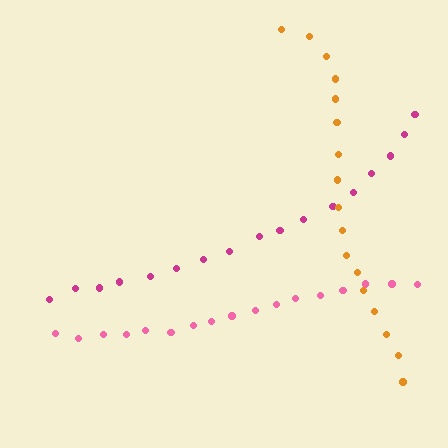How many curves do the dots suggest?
There are 3 distinct paths.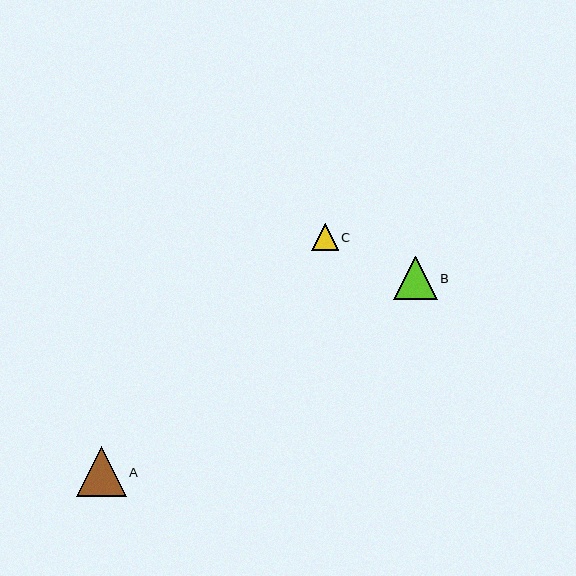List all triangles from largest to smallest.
From largest to smallest: A, B, C.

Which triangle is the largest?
Triangle A is the largest with a size of approximately 50 pixels.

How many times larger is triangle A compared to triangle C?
Triangle A is approximately 1.9 times the size of triangle C.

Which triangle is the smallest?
Triangle C is the smallest with a size of approximately 26 pixels.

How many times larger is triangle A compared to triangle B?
Triangle A is approximately 1.2 times the size of triangle B.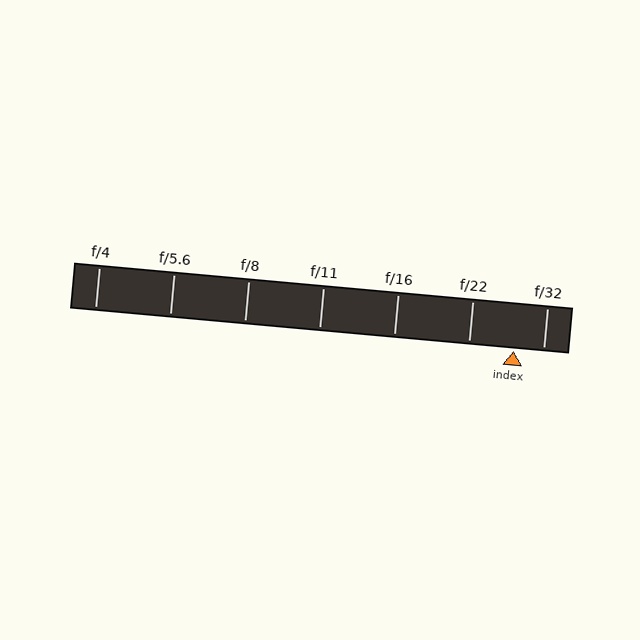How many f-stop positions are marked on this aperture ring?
There are 7 f-stop positions marked.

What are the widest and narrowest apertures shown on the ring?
The widest aperture shown is f/4 and the narrowest is f/32.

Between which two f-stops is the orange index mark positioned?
The index mark is between f/22 and f/32.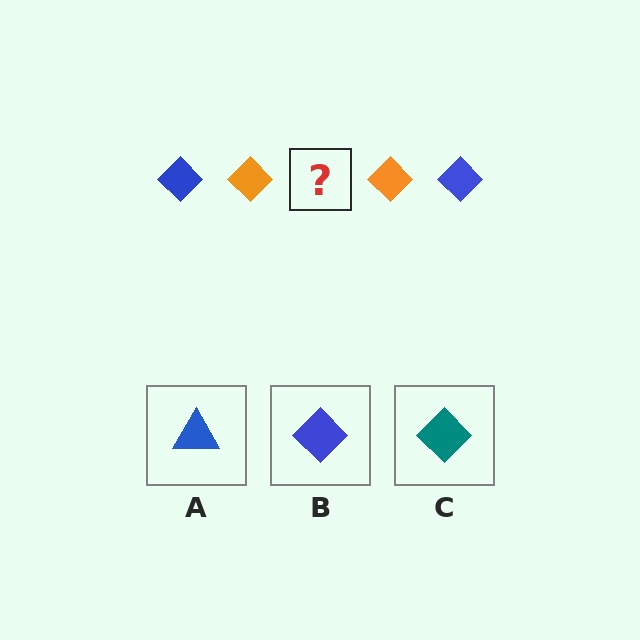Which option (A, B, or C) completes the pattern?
B.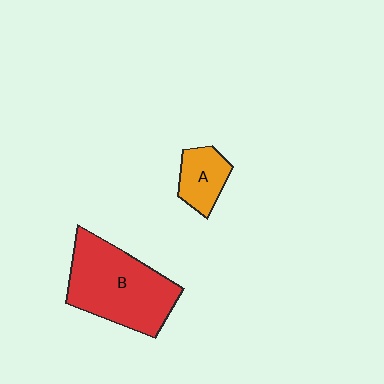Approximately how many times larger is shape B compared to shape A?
Approximately 2.7 times.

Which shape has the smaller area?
Shape A (orange).